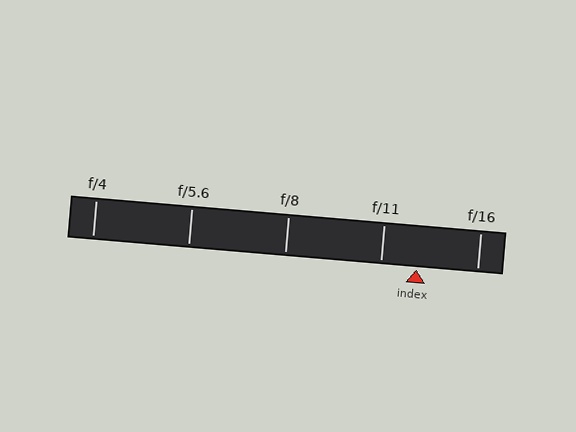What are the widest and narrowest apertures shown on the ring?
The widest aperture shown is f/4 and the narrowest is f/16.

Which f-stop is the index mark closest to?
The index mark is closest to f/11.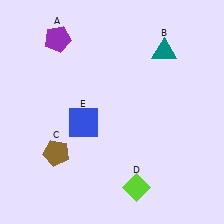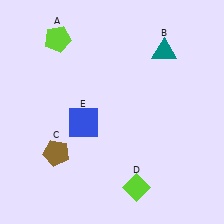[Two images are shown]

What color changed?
The pentagon (A) changed from purple in Image 1 to lime in Image 2.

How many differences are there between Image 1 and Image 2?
There is 1 difference between the two images.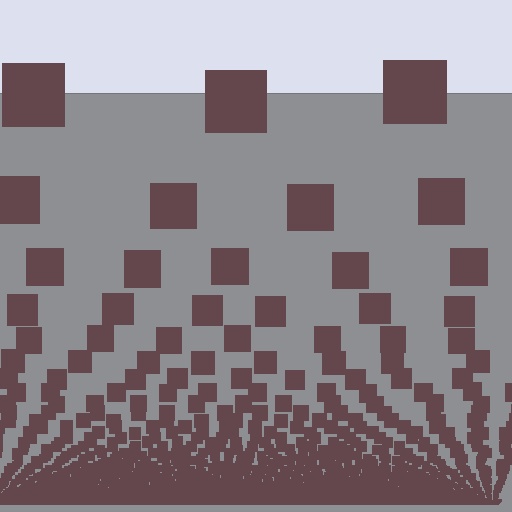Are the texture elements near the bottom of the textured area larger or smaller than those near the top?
Smaller. The gradient is inverted — elements near the bottom are smaller and denser.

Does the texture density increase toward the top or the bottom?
Density increases toward the bottom.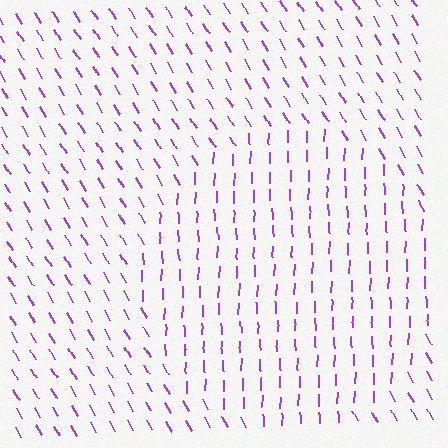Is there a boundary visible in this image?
Yes, there is a texture boundary formed by a change in line orientation.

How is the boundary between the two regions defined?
The boundary is defined purely by a change in line orientation (approximately 31 degrees difference). All lines are the same color and thickness.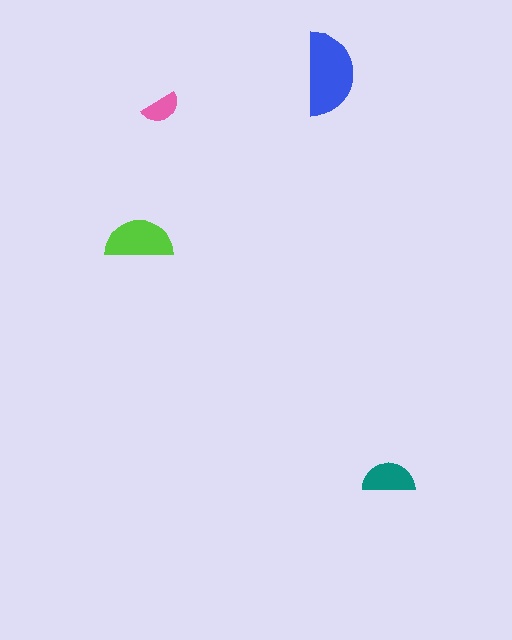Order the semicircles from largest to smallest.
the blue one, the lime one, the teal one, the pink one.